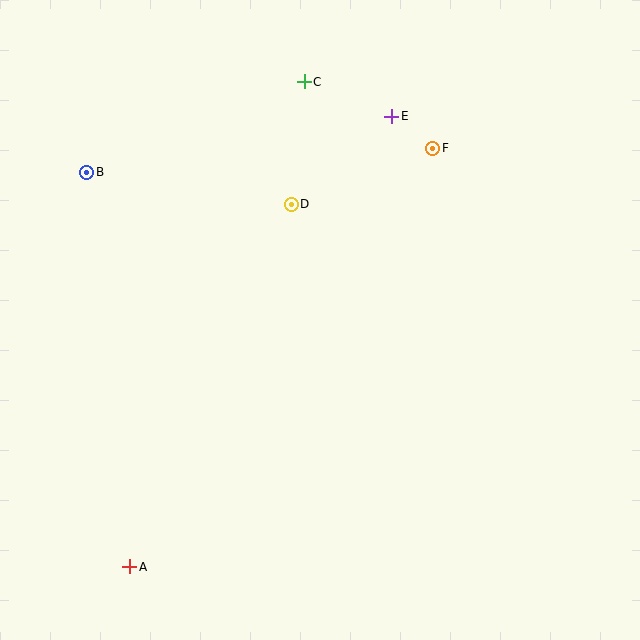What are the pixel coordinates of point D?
Point D is at (291, 204).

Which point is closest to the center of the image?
Point D at (291, 204) is closest to the center.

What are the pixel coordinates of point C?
Point C is at (304, 82).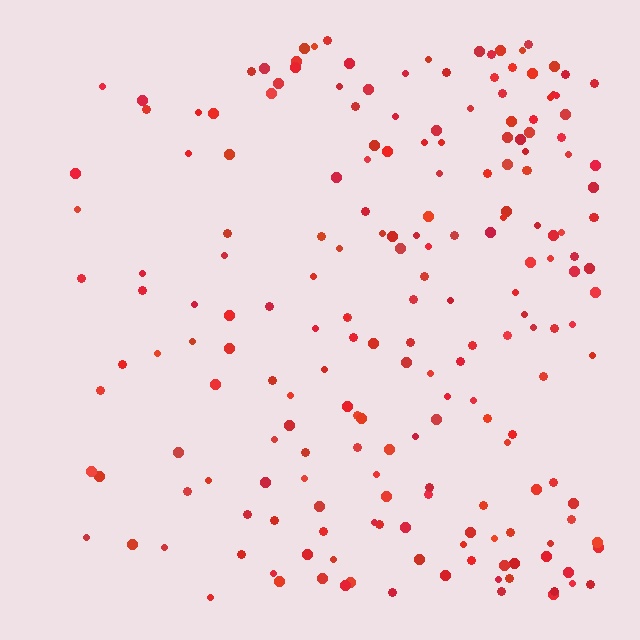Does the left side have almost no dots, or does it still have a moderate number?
Still a moderate number, just noticeably fewer than the right.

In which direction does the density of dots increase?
From left to right, with the right side densest.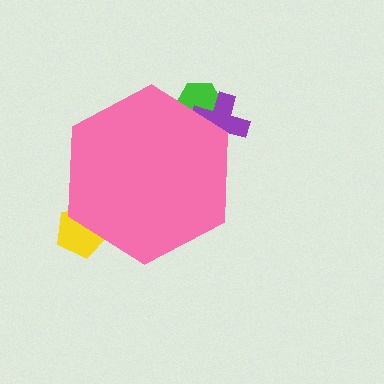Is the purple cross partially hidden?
Yes, the purple cross is partially hidden behind the pink hexagon.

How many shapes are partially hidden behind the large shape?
3 shapes are partially hidden.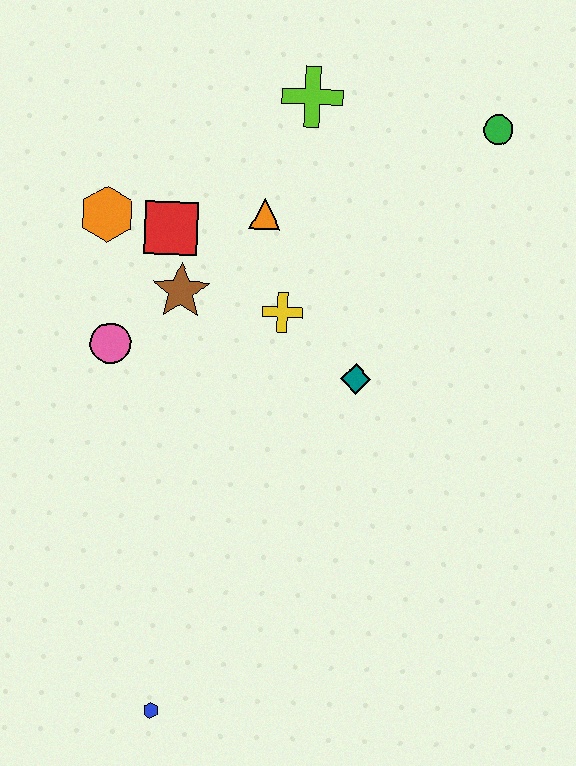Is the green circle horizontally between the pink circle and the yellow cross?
No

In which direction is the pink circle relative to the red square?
The pink circle is below the red square.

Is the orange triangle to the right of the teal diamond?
No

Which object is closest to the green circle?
The lime cross is closest to the green circle.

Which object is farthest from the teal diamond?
The blue hexagon is farthest from the teal diamond.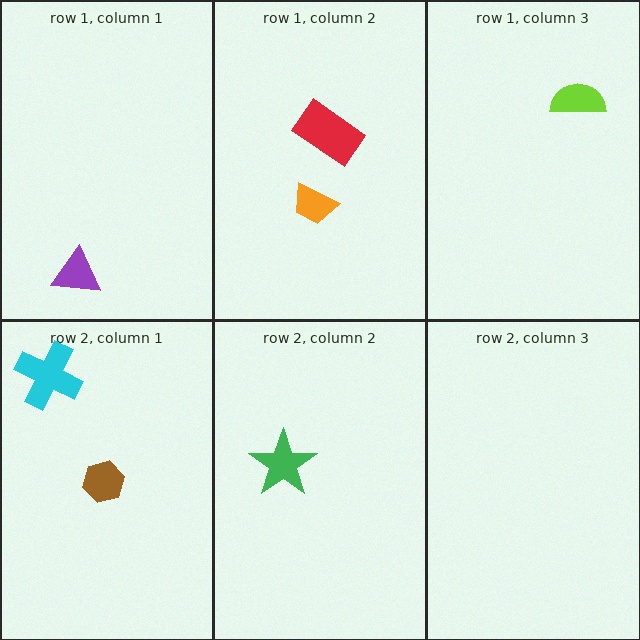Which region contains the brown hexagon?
The row 2, column 1 region.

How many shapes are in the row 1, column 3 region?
1.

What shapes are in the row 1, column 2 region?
The red rectangle, the orange trapezoid.